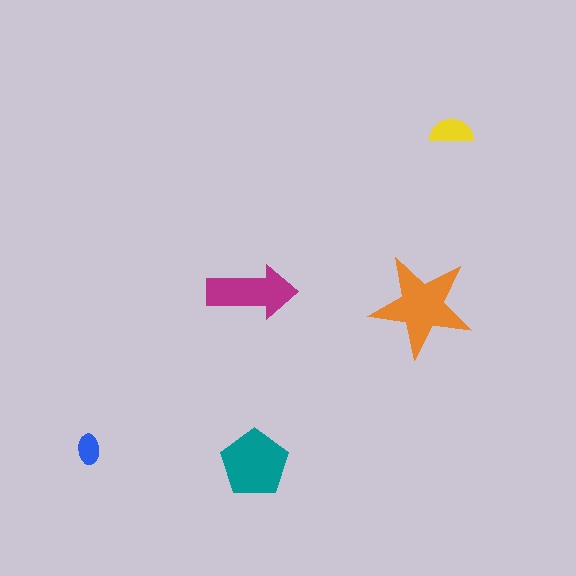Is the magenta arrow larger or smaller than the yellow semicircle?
Larger.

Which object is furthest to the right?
The yellow semicircle is rightmost.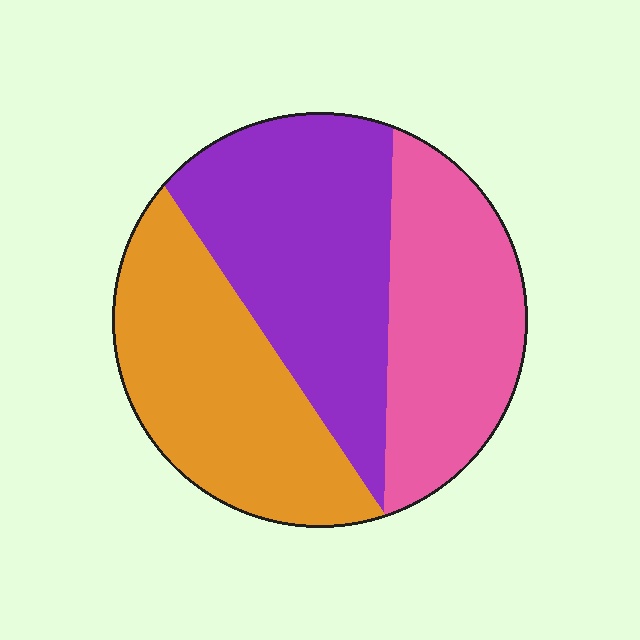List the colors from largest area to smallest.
From largest to smallest: purple, orange, pink.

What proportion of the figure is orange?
Orange takes up between a quarter and a half of the figure.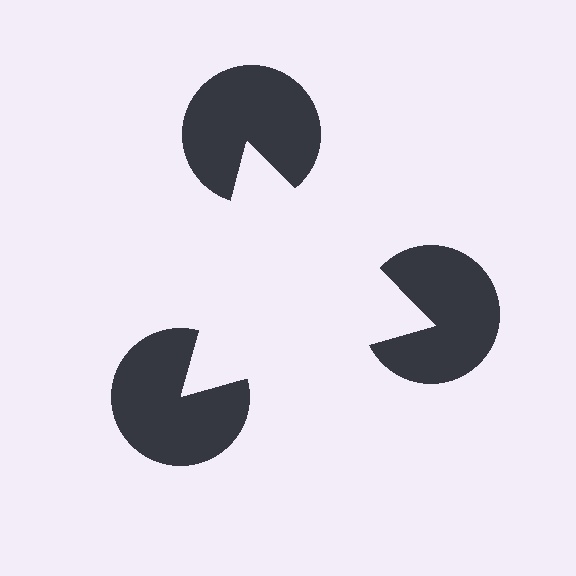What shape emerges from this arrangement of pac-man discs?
An illusory triangle — its edges are inferred from the aligned wedge cuts in the pac-man discs, not physically drawn.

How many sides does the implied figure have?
3 sides.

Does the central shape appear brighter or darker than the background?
It typically appears slightly brighter than the background, even though no actual brightness change is drawn.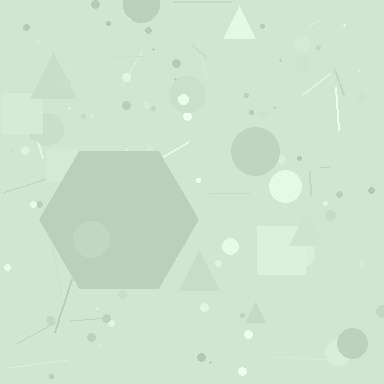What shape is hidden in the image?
A hexagon is hidden in the image.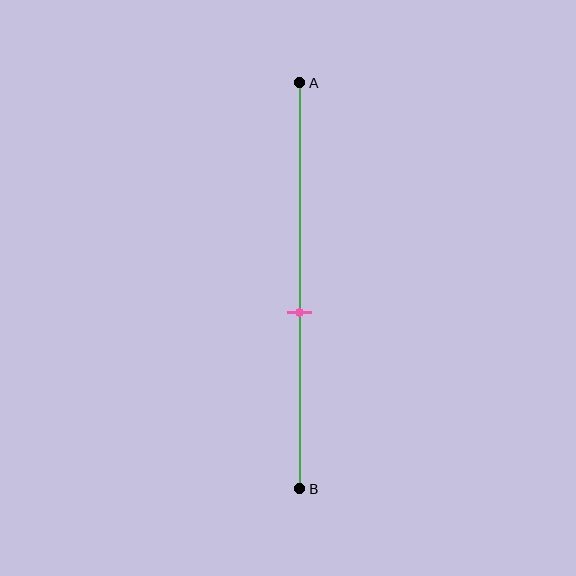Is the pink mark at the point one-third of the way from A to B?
No, the mark is at about 55% from A, not at the 33% one-third point.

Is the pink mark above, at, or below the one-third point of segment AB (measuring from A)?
The pink mark is below the one-third point of segment AB.